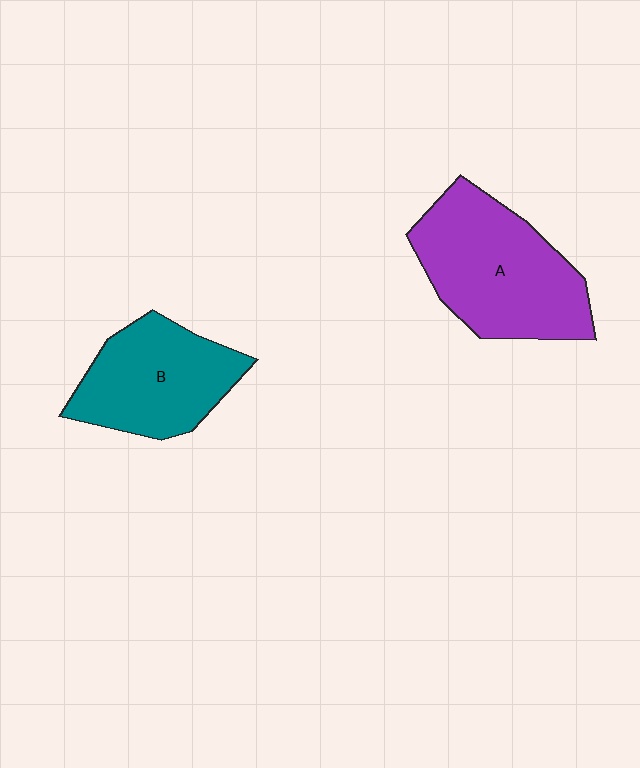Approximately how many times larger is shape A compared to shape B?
Approximately 1.3 times.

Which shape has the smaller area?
Shape B (teal).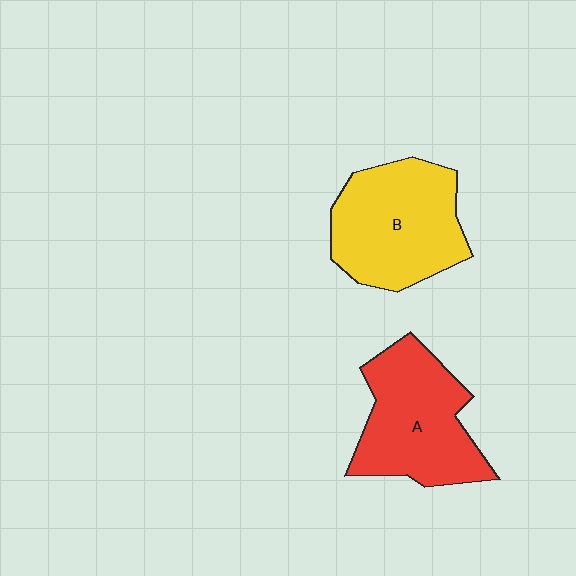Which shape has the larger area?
Shape B (yellow).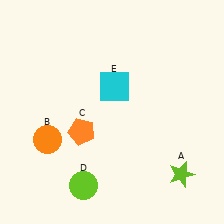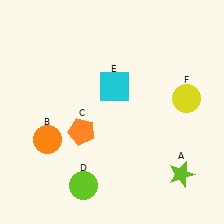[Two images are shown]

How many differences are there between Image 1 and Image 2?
There is 1 difference between the two images.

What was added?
A yellow circle (F) was added in Image 2.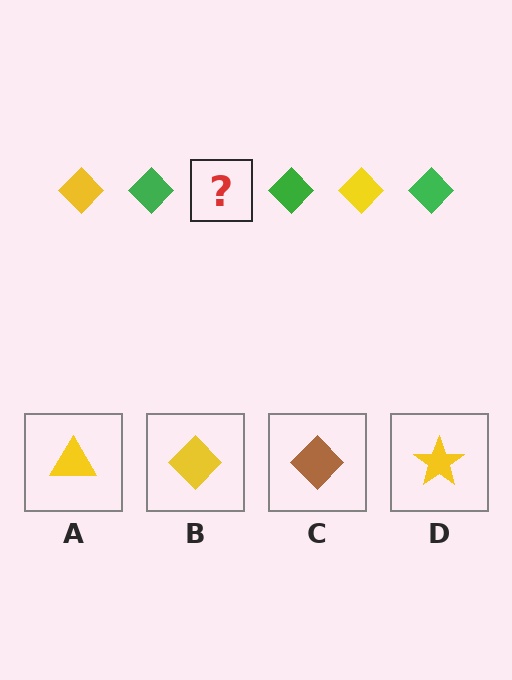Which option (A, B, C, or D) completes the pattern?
B.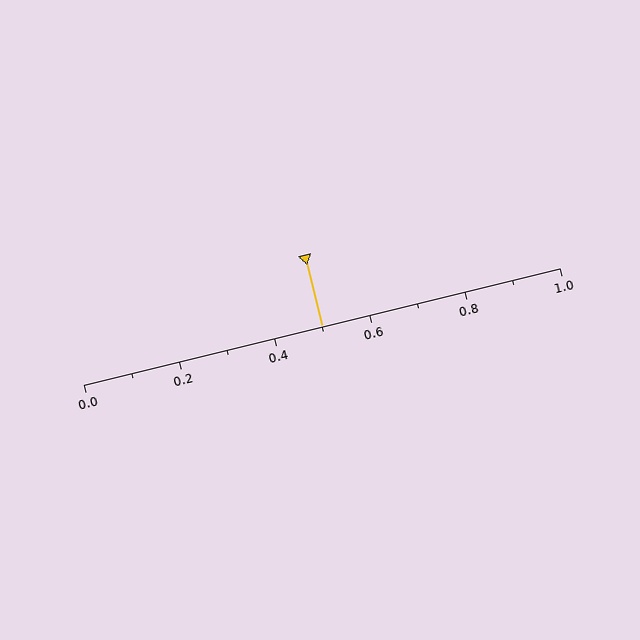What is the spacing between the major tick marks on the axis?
The major ticks are spaced 0.2 apart.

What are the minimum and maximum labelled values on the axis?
The axis runs from 0.0 to 1.0.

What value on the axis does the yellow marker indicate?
The marker indicates approximately 0.5.